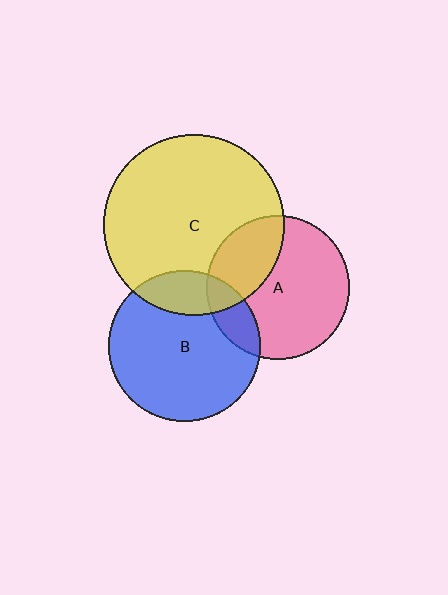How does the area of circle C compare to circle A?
Approximately 1.6 times.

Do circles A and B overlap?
Yes.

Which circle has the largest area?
Circle C (yellow).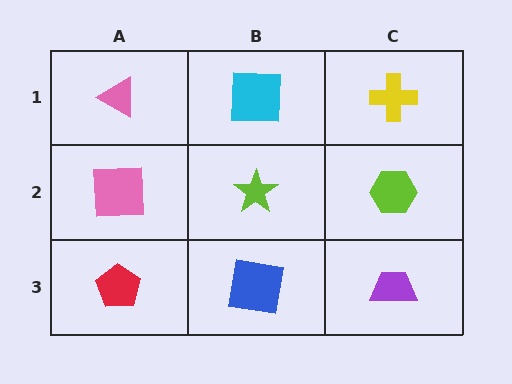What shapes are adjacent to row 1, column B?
A lime star (row 2, column B), a pink triangle (row 1, column A), a yellow cross (row 1, column C).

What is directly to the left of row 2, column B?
A pink square.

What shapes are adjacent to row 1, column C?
A lime hexagon (row 2, column C), a cyan square (row 1, column B).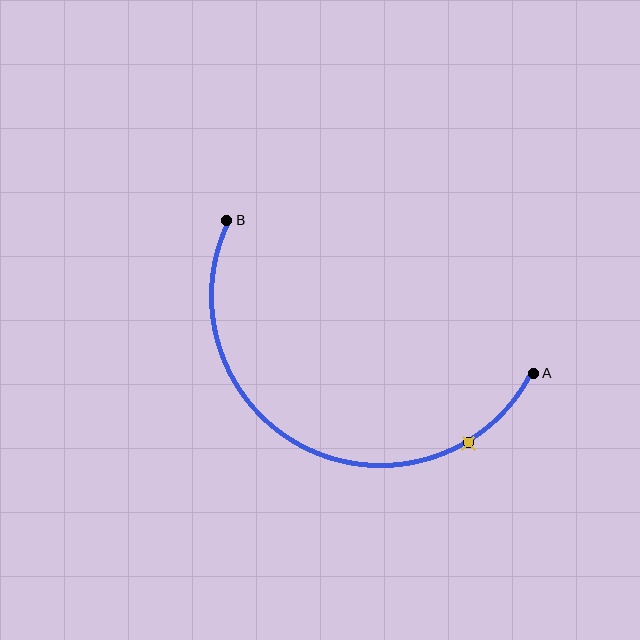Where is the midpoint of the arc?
The arc midpoint is the point on the curve farthest from the straight line joining A and B. It sits below that line.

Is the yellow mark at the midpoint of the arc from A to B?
No. The yellow mark lies on the arc but is closer to endpoint A. The arc midpoint would be at the point on the curve equidistant along the arc from both A and B.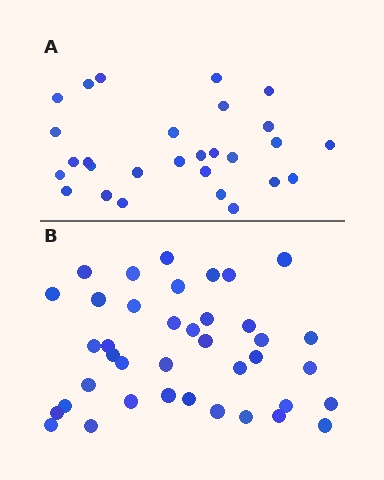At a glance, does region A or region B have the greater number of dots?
Region B (the bottom region) has more dots.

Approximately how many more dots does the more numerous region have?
Region B has roughly 12 or so more dots than region A.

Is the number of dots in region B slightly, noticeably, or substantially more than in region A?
Region B has noticeably more, but not dramatically so. The ratio is roughly 1.4 to 1.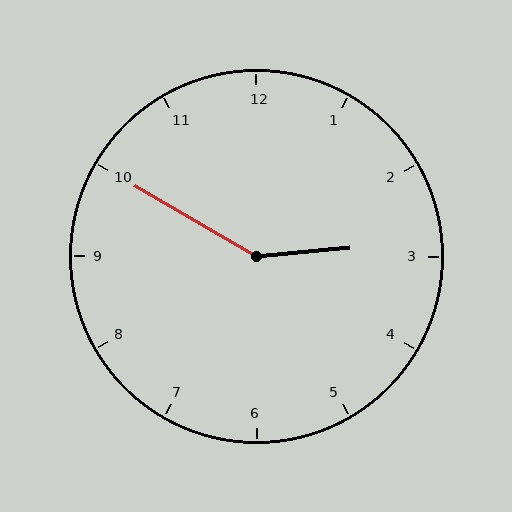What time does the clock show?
2:50.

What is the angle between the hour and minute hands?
Approximately 145 degrees.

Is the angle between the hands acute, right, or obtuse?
It is obtuse.